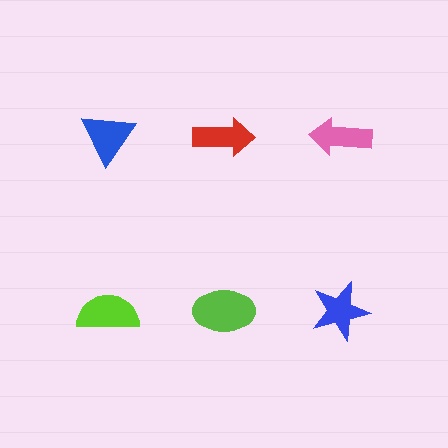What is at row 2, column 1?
A lime semicircle.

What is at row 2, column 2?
A lime ellipse.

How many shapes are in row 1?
3 shapes.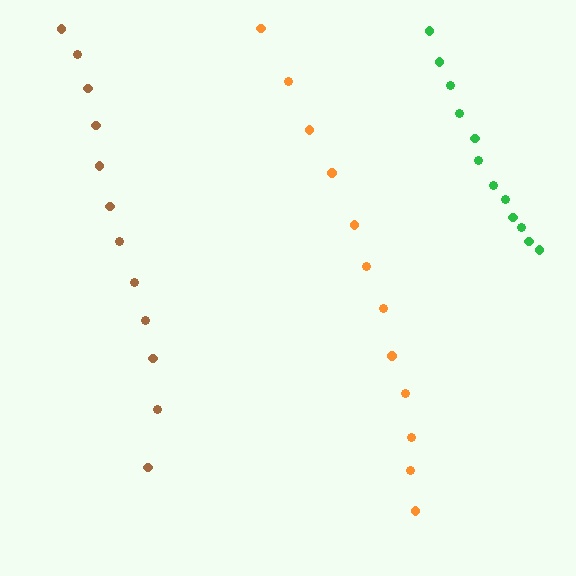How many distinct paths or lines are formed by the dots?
There are 3 distinct paths.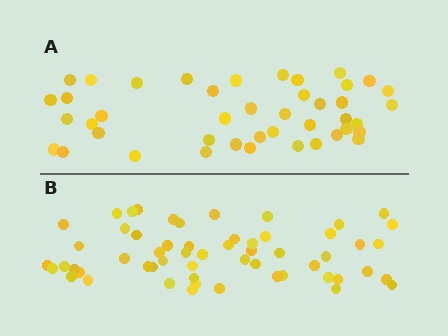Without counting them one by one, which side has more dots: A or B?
Region B (the bottom region) has more dots.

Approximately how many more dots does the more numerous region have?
Region B has approximately 15 more dots than region A.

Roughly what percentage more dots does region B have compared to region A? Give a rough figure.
About 35% more.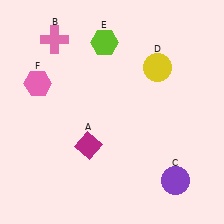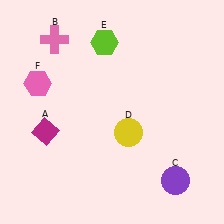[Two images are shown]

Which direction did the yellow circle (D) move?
The yellow circle (D) moved down.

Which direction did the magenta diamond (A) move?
The magenta diamond (A) moved left.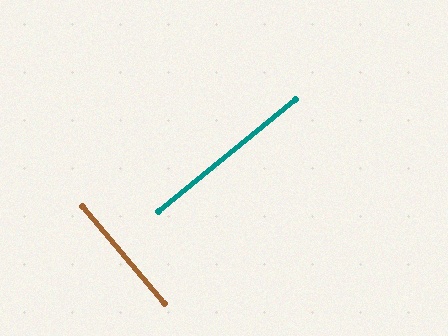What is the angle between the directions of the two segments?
Approximately 89 degrees.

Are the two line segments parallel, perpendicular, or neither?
Perpendicular — they meet at approximately 89°.